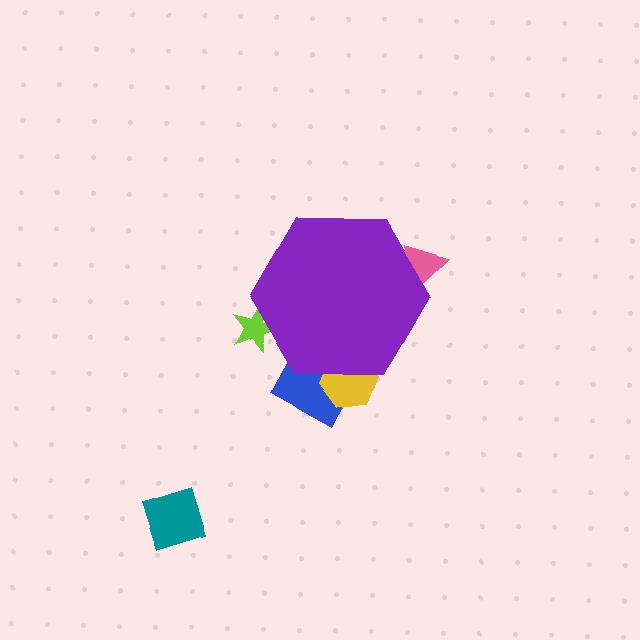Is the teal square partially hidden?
No, the teal square is fully visible.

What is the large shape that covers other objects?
A purple hexagon.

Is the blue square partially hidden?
Yes, the blue square is partially hidden behind the purple hexagon.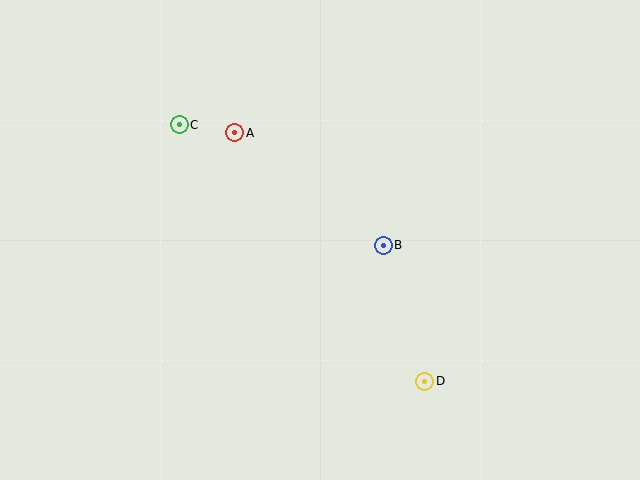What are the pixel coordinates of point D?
Point D is at (425, 381).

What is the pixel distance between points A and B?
The distance between A and B is 186 pixels.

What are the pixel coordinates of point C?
Point C is at (179, 125).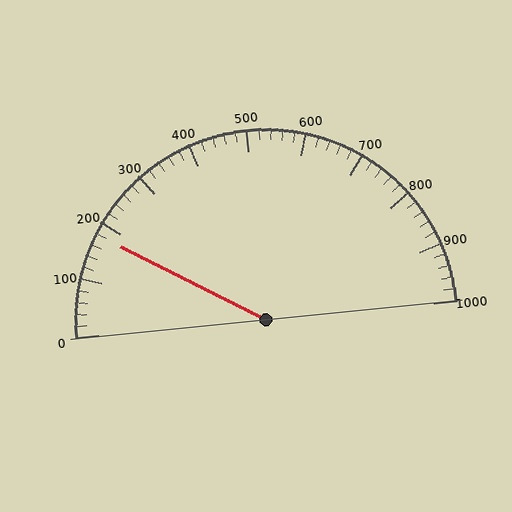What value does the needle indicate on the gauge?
The needle indicates approximately 180.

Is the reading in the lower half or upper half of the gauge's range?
The reading is in the lower half of the range (0 to 1000).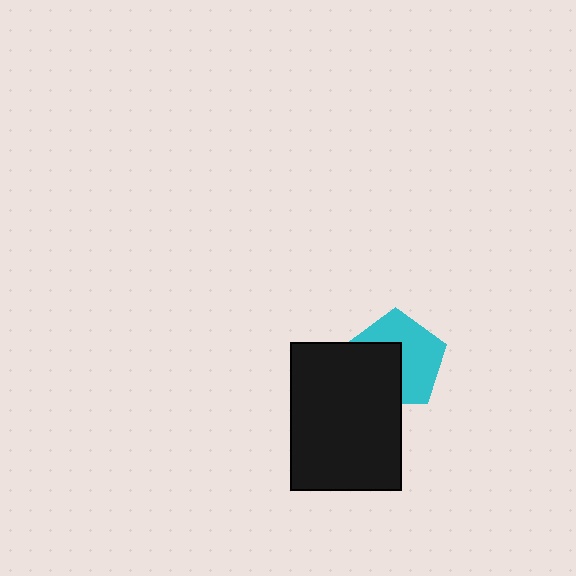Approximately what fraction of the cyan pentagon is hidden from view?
Roughly 43% of the cyan pentagon is hidden behind the black rectangle.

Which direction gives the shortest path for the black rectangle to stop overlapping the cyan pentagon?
Moving toward the lower-left gives the shortest separation.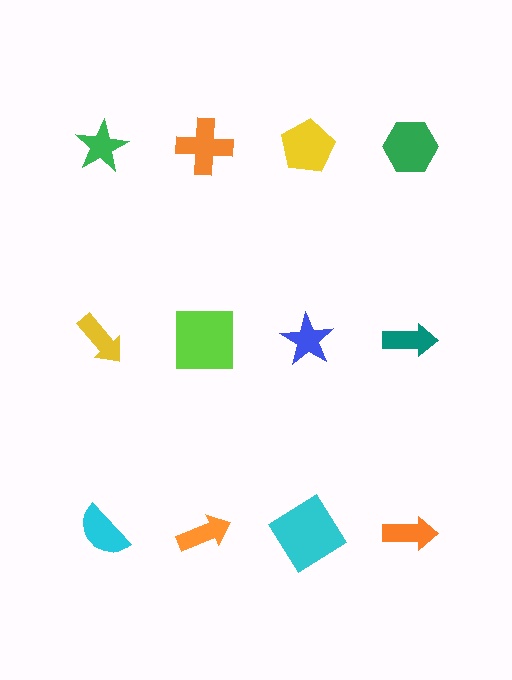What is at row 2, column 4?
A teal arrow.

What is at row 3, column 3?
A cyan diamond.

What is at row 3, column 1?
A cyan semicircle.